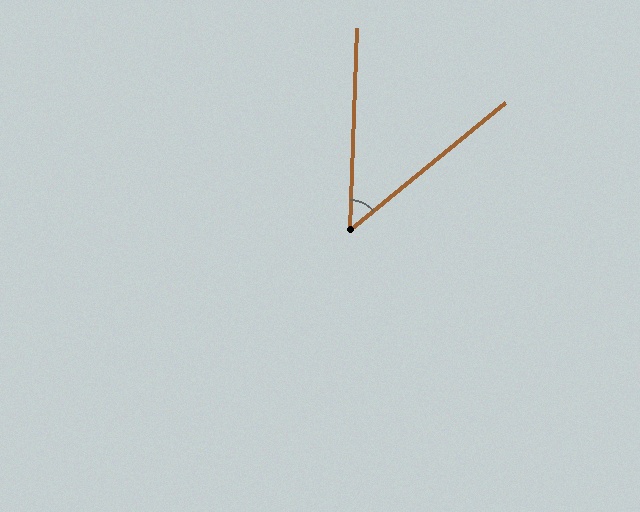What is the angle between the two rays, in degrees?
Approximately 49 degrees.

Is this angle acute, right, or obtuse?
It is acute.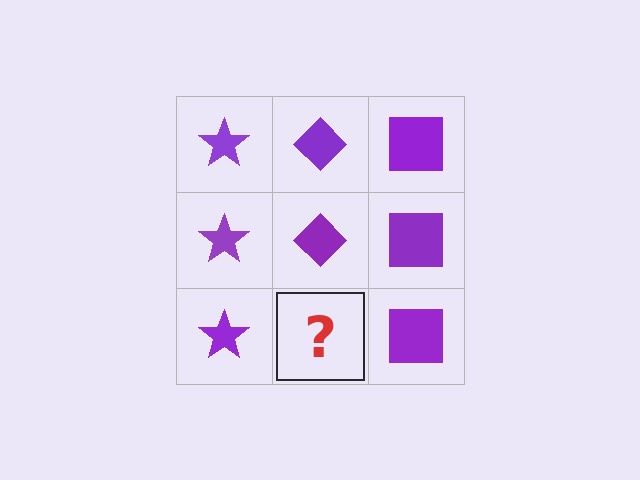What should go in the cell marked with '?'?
The missing cell should contain a purple diamond.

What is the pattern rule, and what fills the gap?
The rule is that each column has a consistent shape. The gap should be filled with a purple diamond.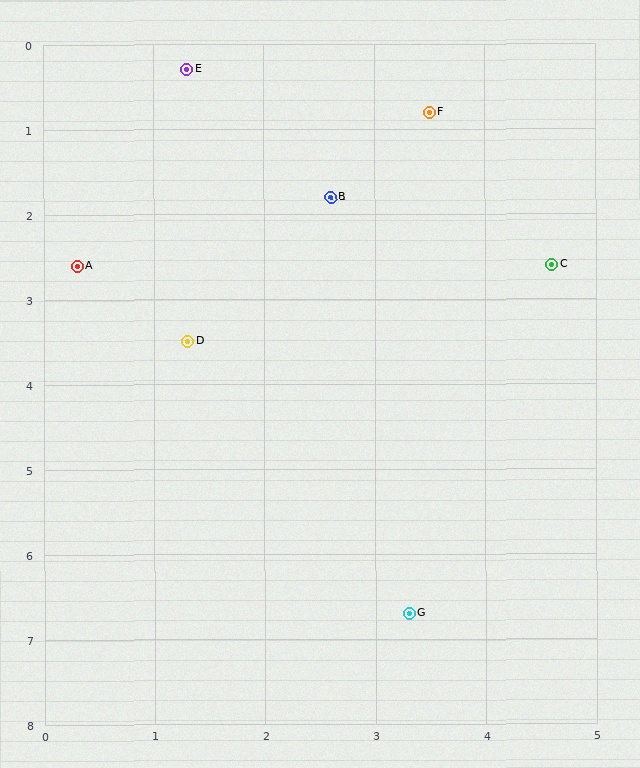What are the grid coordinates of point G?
Point G is at approximately (3.3, 6.7).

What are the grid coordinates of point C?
Point C is at approximately (4.6, 2.6).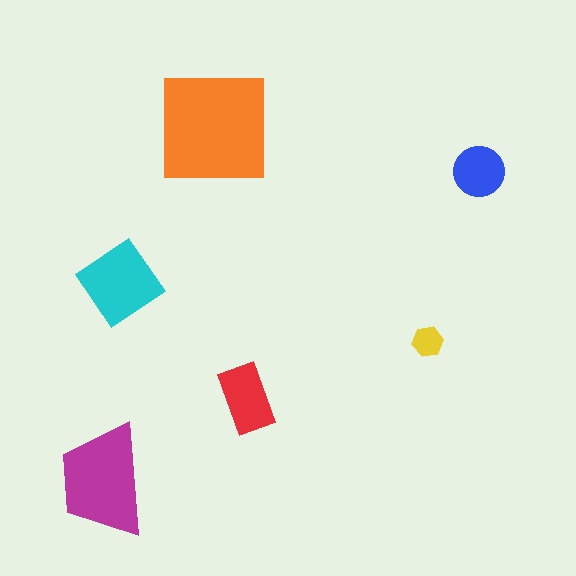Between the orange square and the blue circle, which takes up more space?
The orange square.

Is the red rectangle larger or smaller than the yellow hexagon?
Larger.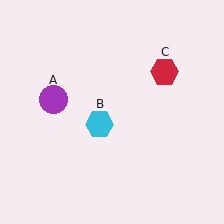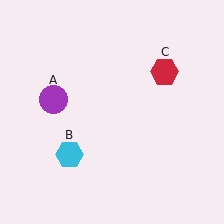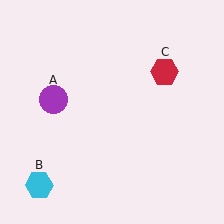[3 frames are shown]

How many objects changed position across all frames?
1 object changed position: cyan hexagon (object B).